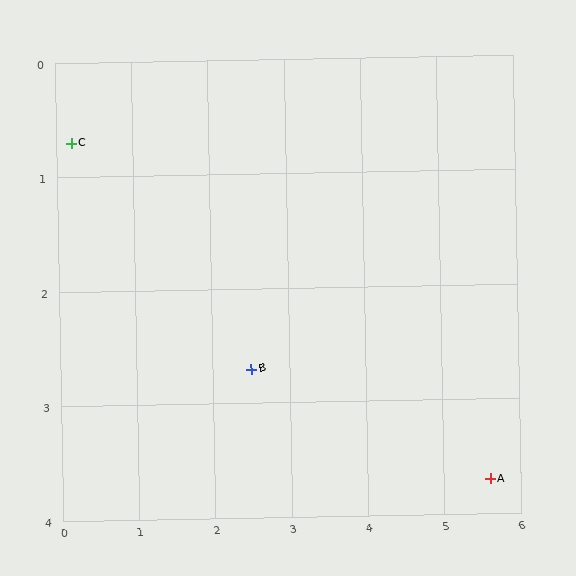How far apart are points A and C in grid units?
Points A and C are about 6.2 grid units apart.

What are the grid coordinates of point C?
Point C is at approximately (0.2, 0.7).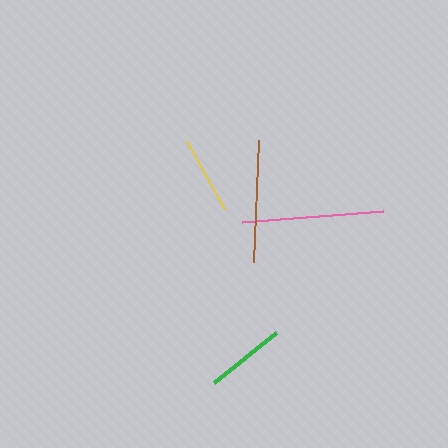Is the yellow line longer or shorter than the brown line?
The brown line is longer than the yellow line.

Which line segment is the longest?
The pink line is the longest at approximately 142 pixels.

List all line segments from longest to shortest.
From longest to shortest: pink, brown, green, yellow.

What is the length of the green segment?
The green segment is approximately 79 pixels long.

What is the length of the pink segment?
The pink segment is approximately 142 pixels long.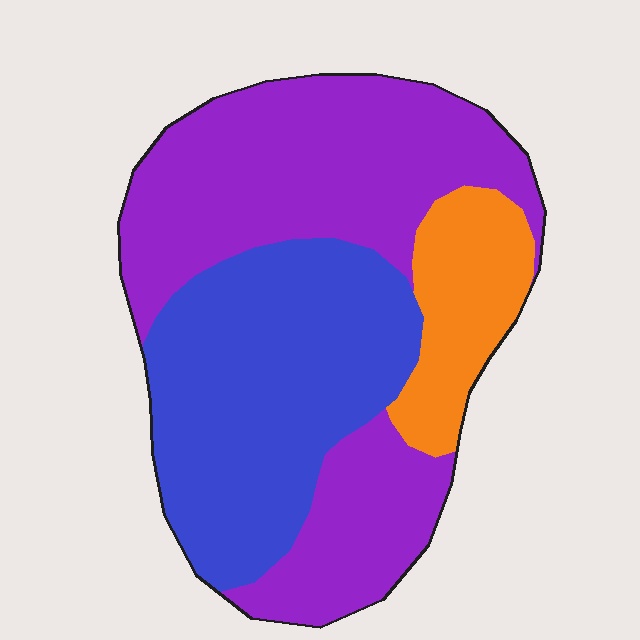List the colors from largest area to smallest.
From largest to smallest: purple, blue, orange.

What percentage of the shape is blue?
Blue takes up about three eighths (3/8) of the shape.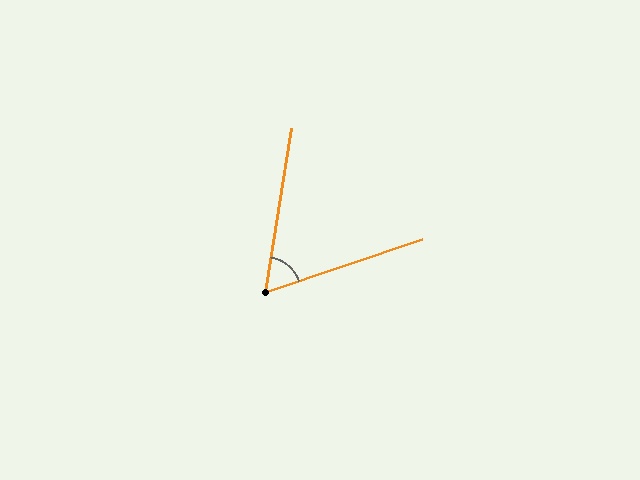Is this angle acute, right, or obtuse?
It is acute.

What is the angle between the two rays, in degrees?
Approximately 62 degrees.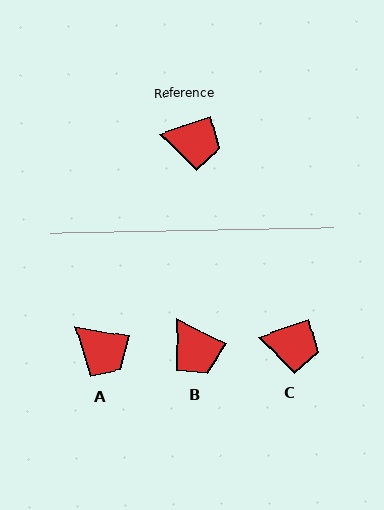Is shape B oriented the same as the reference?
No, it is off by about 47 degrees.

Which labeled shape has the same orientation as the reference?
C.